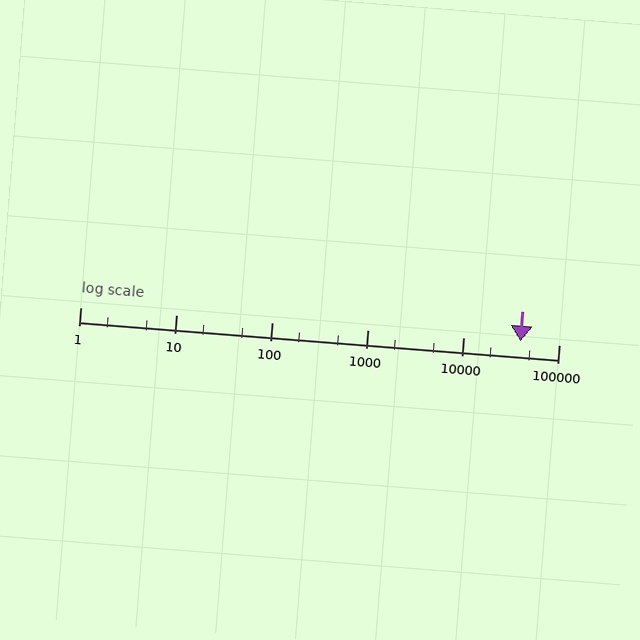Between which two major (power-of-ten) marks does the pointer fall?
The pointer is between 10000 and 100000.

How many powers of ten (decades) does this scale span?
The scale spans 5 decades, from 1 to 100000.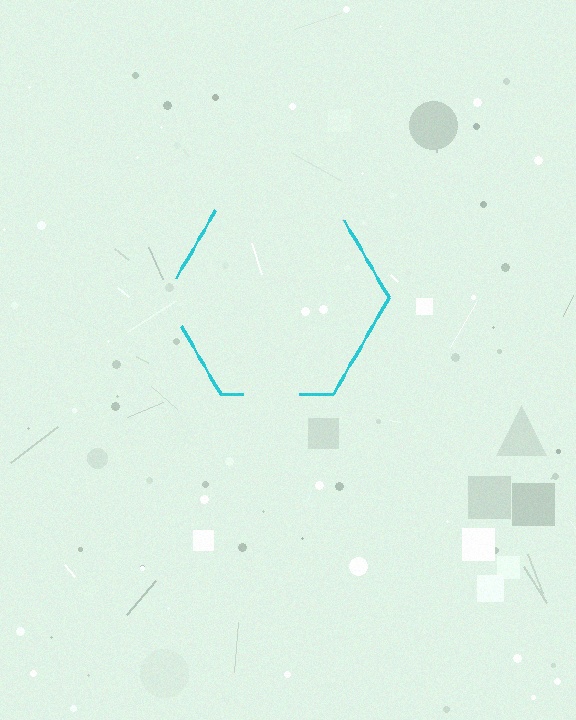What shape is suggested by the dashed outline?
The dashed outline suggests a hexagon.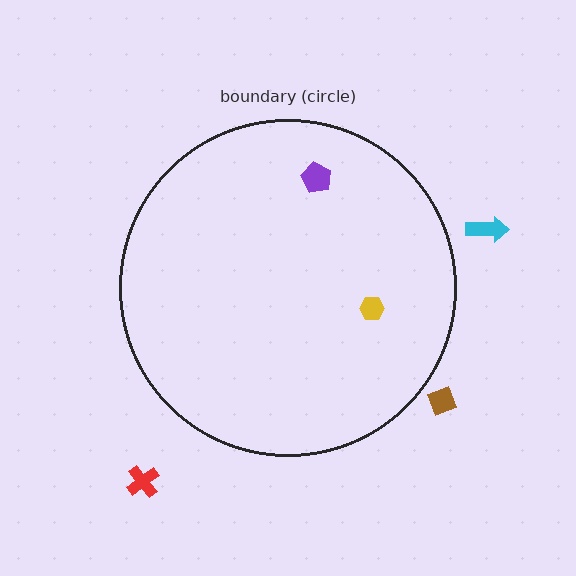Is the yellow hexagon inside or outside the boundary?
Inside.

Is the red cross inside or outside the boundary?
Outside.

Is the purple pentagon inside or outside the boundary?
Inside.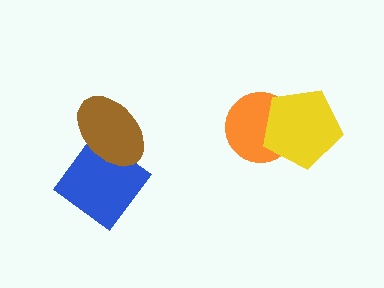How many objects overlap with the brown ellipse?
1 object overlaps with the brown ellipse.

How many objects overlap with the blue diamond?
1 object overlaps with the blue diamond.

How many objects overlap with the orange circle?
1 object overlaps with the orange circle.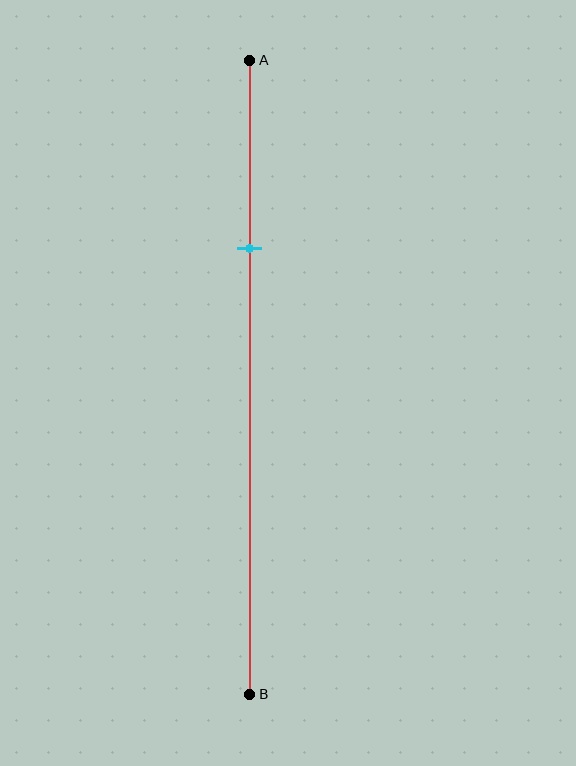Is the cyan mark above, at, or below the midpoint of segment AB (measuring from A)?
The cyan mark is above the midpoint of segment AB.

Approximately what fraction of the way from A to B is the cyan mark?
The cyan mark is approximately 30% of the way from A to B.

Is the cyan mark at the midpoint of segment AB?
No, the mark is at about 30% from A, not at the 50% midpoint.